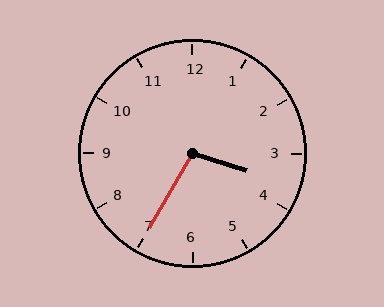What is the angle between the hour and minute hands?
Approximately 102 degrees.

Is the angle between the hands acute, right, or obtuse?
It is obtuse.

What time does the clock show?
3:35.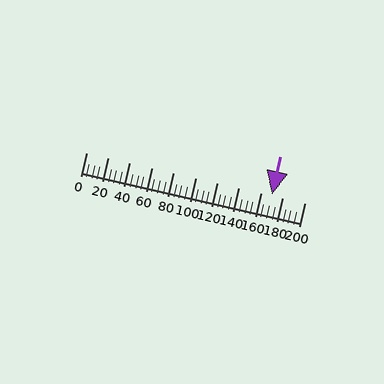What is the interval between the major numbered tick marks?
The major tick marks are spaced 20 units apart.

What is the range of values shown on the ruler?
The ruler shows values from 0 to 200.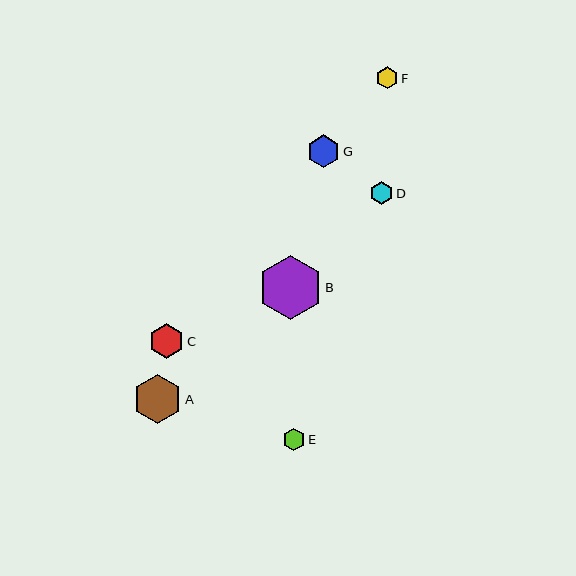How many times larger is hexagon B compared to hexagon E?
Hexagon B is approximately 2.9 times the size of hexagon E.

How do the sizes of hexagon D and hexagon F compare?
Hexagon D and hexagon F are approximately the same size.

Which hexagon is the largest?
Hexagon B is the largest with a size of approximately 65 pixels.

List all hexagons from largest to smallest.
From largest to smallest: B, A, C, G, D, E, F.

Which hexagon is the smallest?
Hexagon F is the smallest with a size of approximately 22 pixels.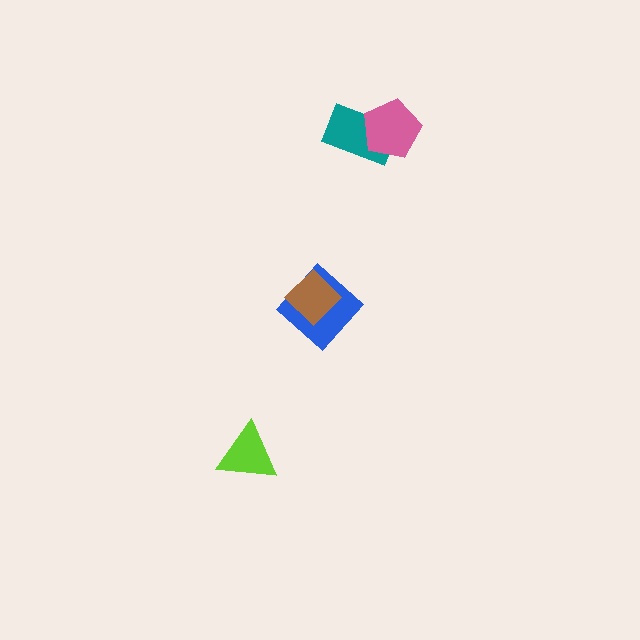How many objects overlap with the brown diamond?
1 object overlaps with the brown diamond.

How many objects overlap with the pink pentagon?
1 object overlaps with the pink pentagon.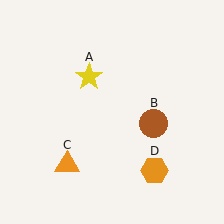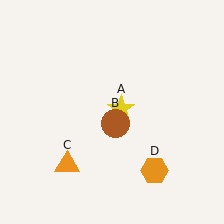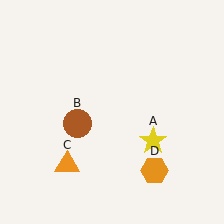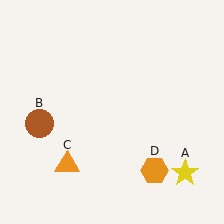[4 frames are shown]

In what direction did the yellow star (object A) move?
The yellow star (object A) moved down and to the right.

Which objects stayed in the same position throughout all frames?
Orange triangle (object C) and orange hexagon (object D) remained stationary.